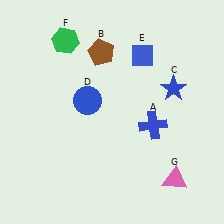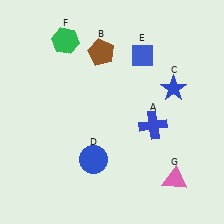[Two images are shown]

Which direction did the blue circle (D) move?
The blue circle (D) moved down.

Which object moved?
The blue circle (D) moved down.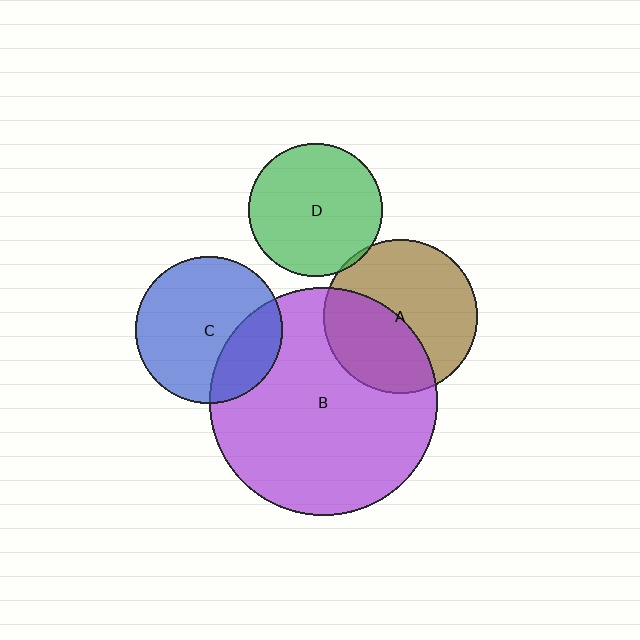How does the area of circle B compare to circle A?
Approximately 2.2 times.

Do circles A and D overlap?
Yes.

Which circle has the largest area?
Circle B (purple).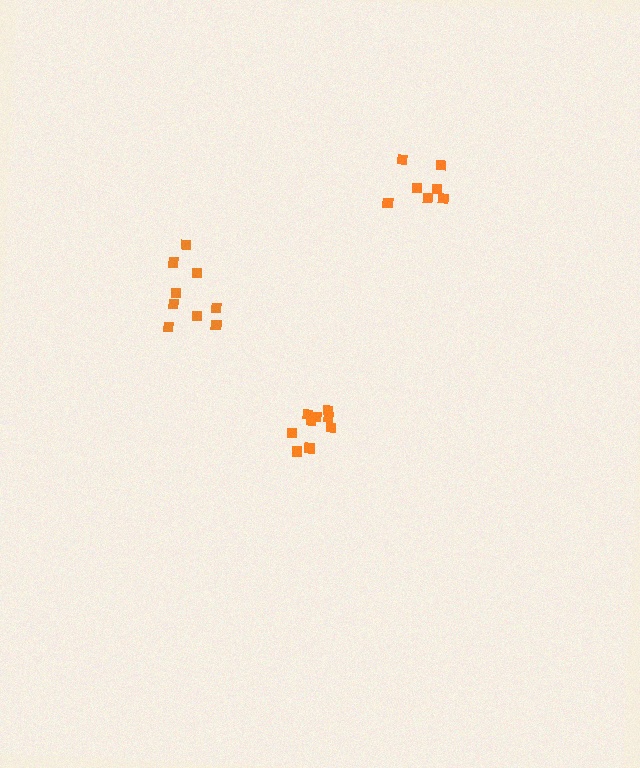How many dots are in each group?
Group 1: 9 dots, Group 2: 7 dots, Group 3: 10 dots (26 total).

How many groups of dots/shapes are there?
There are 3 groups.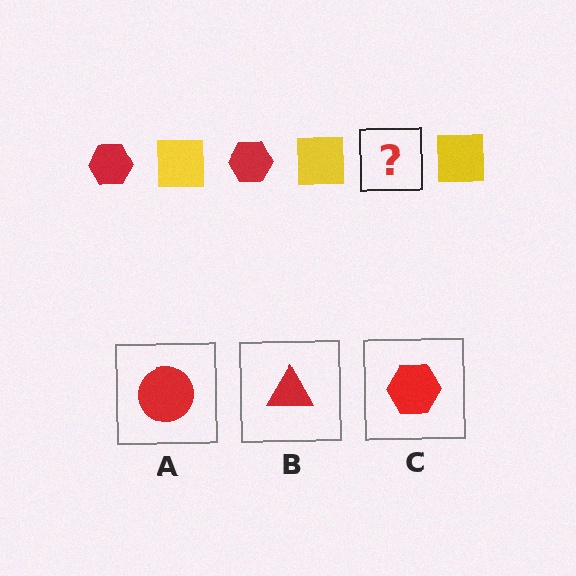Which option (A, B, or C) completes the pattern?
C.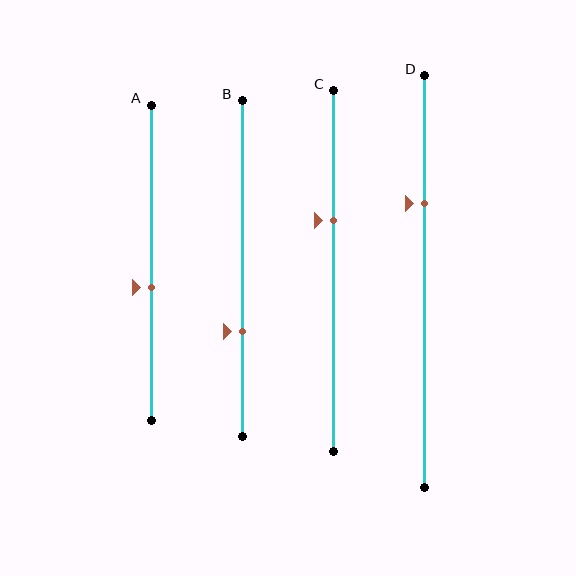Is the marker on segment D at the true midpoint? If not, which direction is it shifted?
No, the marker on segment D is shifted upward by about 19% of the segment length.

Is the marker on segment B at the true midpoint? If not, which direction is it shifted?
No, the marker on segment B is shifted downward by about 19% of the segment length.